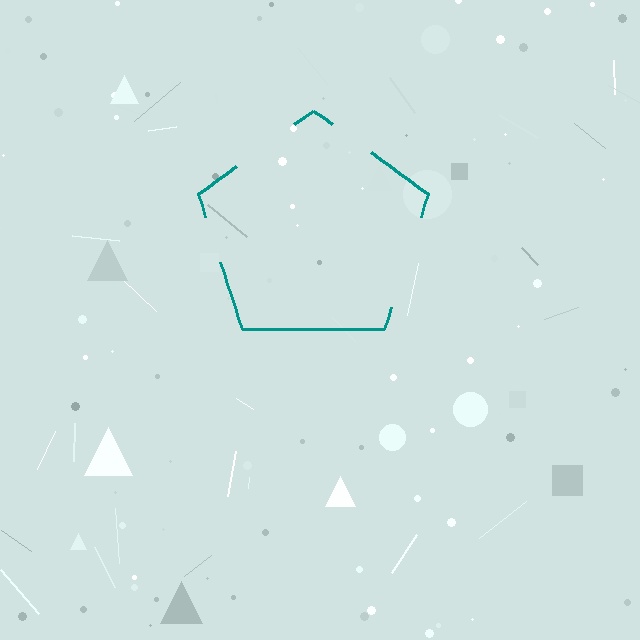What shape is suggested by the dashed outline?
The dashed outline suggests a pentagon.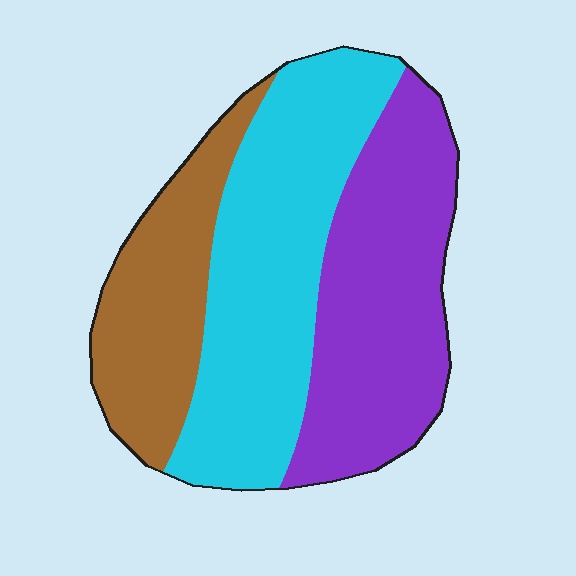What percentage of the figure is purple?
Purple covers around 35% of the figure.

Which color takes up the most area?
Cyan, at roughly 40%.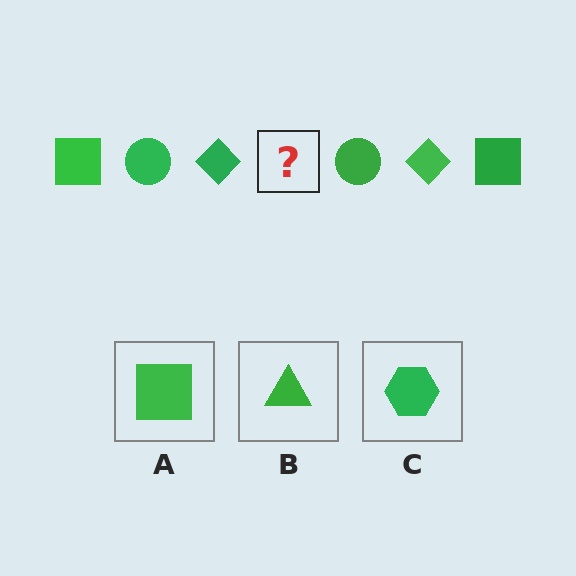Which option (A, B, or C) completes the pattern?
A.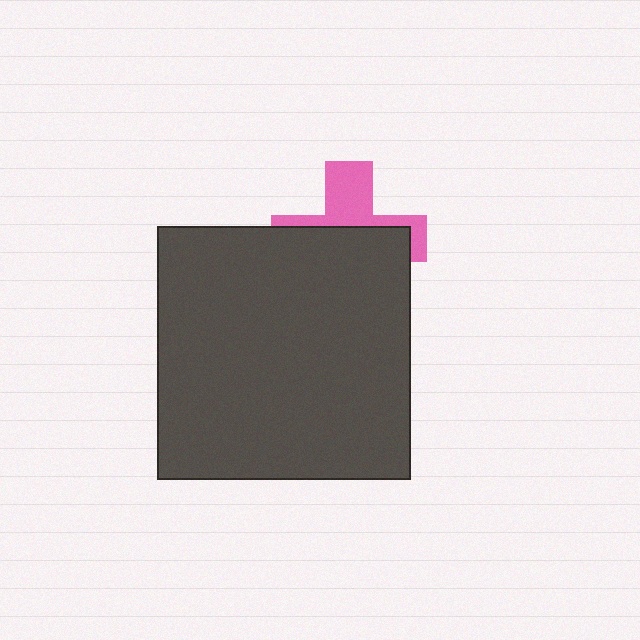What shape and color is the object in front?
The object in front is a dark gray square.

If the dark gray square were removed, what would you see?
You would see the complete pink cross.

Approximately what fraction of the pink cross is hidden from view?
Roughly 62% of the pink cross is hidden behind the dark gray square.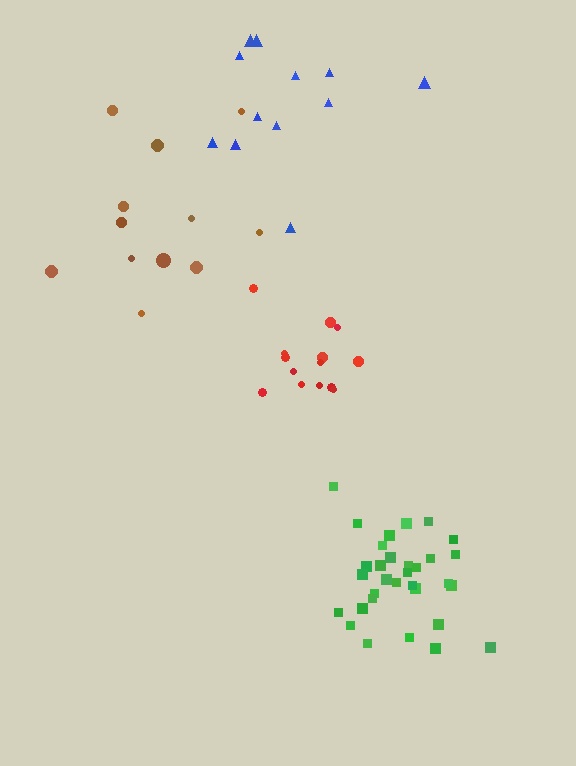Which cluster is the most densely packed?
Red.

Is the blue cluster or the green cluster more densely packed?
Green.